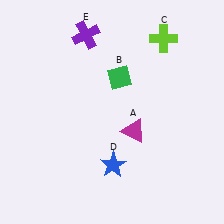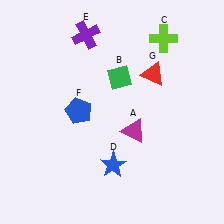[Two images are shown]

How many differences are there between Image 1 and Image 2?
There are 2 differences between the two images.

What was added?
A blue pentagon (F), a red triangle (G) were added in Image 2.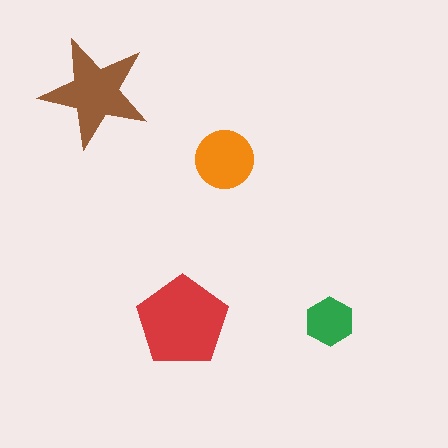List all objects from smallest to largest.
The green hexagon, the orange circle, the brown star, the red pentagon.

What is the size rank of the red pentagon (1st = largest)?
1st.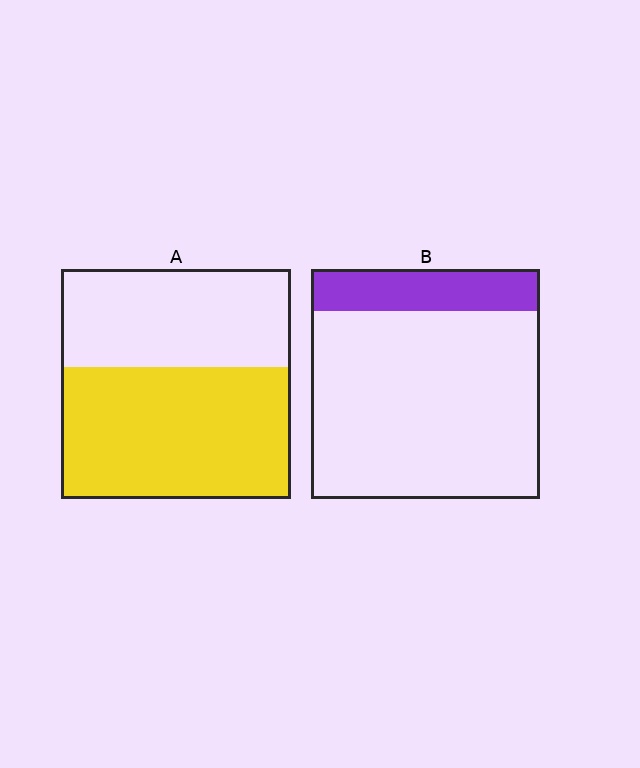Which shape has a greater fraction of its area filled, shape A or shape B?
Shape A.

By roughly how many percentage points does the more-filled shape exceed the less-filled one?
By roughly 40 percentage points (A over B).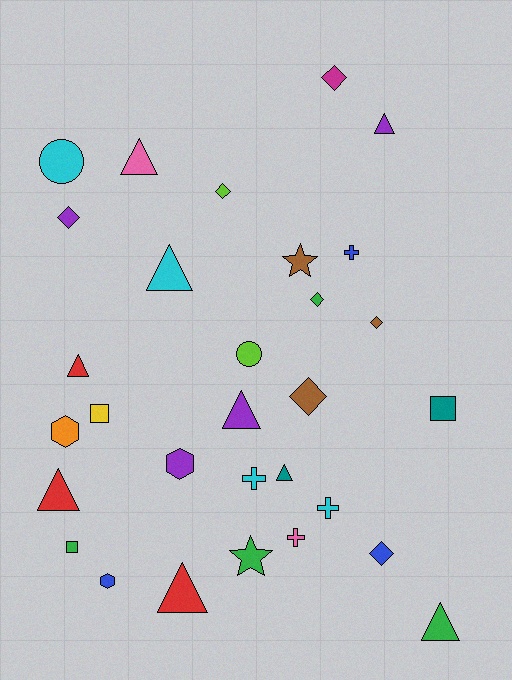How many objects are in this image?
There are 30 objects.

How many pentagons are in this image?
There are no pentagons.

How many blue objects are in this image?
There are 3 blue objects.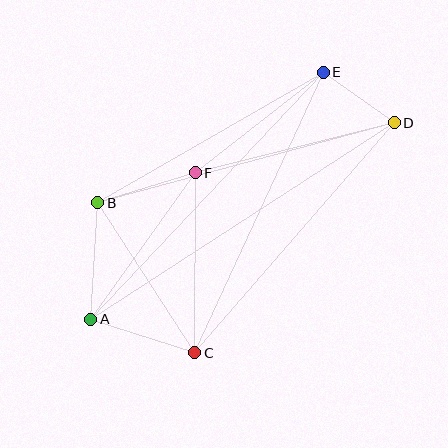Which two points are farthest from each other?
Points A and D are farthest from each other.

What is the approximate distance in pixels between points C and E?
The distance between C and E is approximately 309 pixels.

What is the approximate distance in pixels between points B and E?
The distance between B and E is approximately 261 pixels.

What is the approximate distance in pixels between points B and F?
The distance between B and F is approximately 102 pixels.